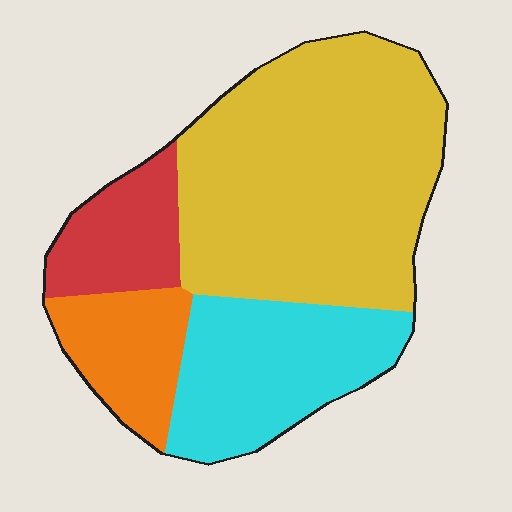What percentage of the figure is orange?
Orange covers 13% of the figure.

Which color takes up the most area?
Yellow, at roughly 50%.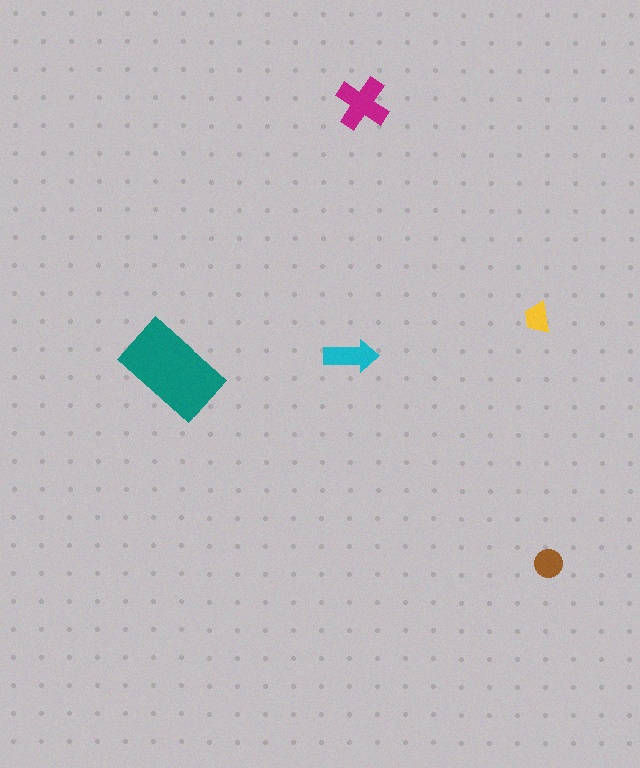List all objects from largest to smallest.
The teal rectangle, the magenta cross, the cyan arrow, the brown circle, the yellow trapezoid.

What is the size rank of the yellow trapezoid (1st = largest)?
5th.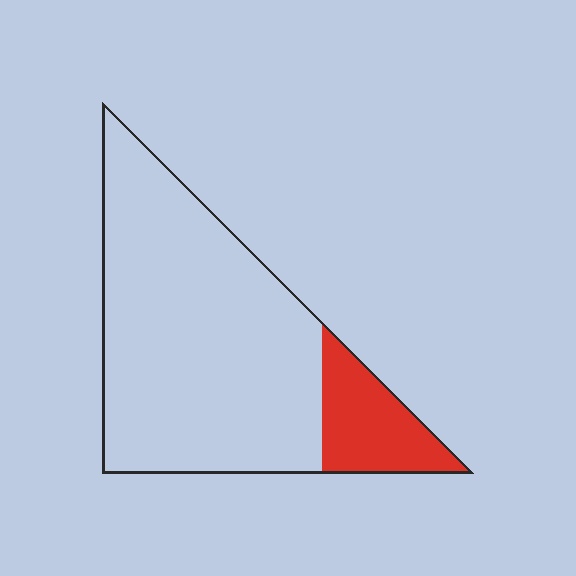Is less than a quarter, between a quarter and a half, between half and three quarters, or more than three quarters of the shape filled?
Less than a quarter.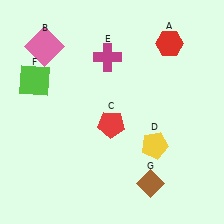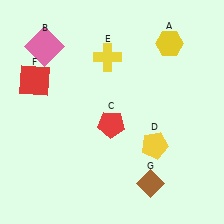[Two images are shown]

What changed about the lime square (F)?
In Image 1, F is lime. In Image 2, it changed to red.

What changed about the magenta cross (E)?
In Image 1, E is magenta. In Image 2, it changed to yellow.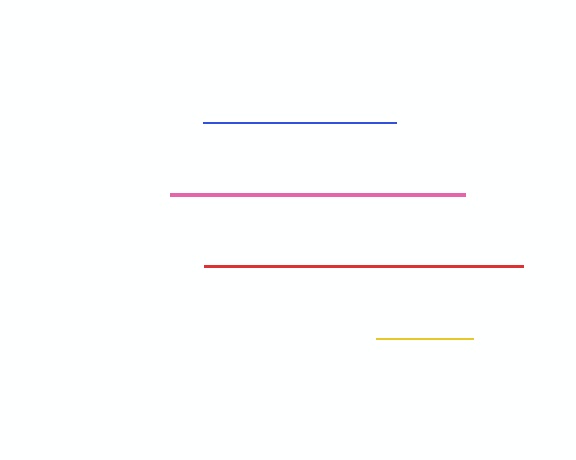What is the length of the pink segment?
The pink segment is approximately 295 pixels long.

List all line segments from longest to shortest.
From longest to shortest: red, pink, blue, yellow.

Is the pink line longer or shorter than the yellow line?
The pink line is longer than the yellow line.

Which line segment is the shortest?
The yellow line is the shortest at approximately 97 pixels.